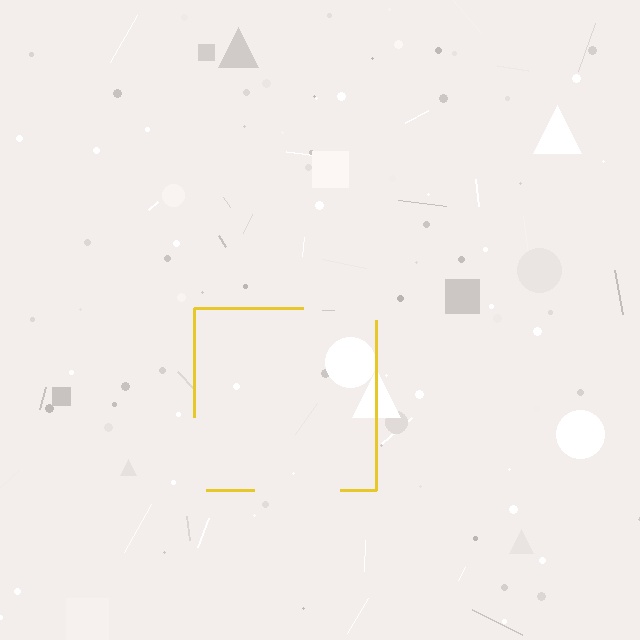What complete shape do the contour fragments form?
The contour fragments form a square.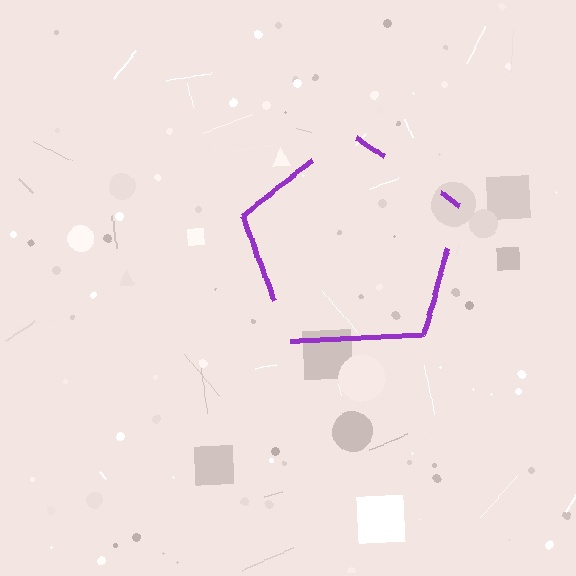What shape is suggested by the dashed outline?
The dashed outline suggests a pentagon.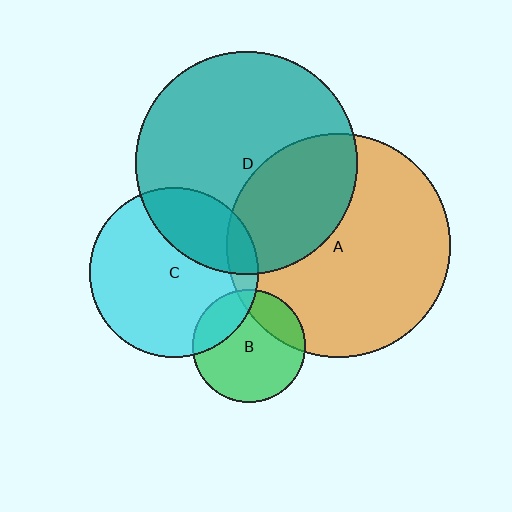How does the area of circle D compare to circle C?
Approximately 1.7 times.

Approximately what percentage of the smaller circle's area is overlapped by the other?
Approximately 20%.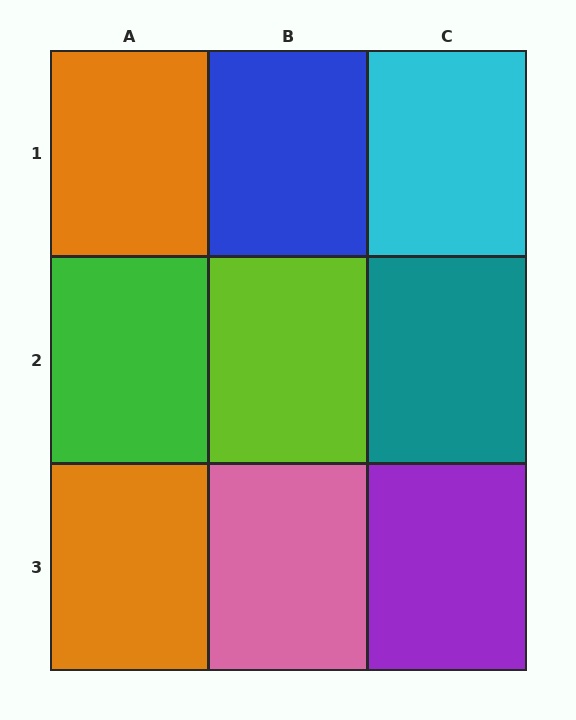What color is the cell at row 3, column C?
Purple.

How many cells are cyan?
1 cell is cyan.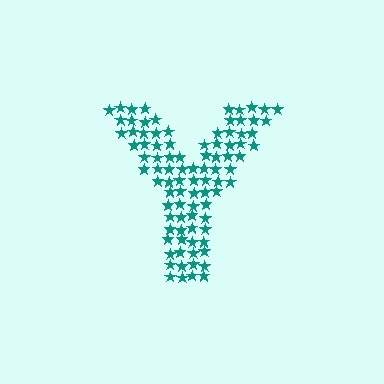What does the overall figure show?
The overall figure shows the letter Y.